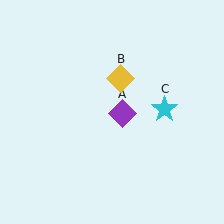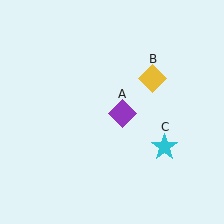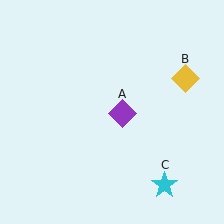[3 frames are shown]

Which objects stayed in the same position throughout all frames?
Purple diamond (object A) remained stationary.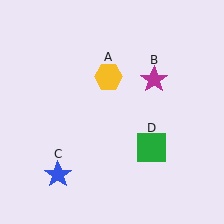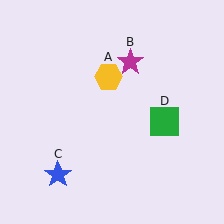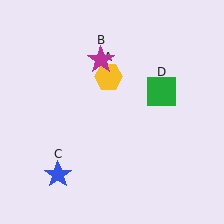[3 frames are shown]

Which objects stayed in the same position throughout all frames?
Yellow hexagon (object A) and blue star (object C) remained stationary.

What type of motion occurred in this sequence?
The magenta star (object B), green square (object D) rotated counterclockwise around the center of the scene.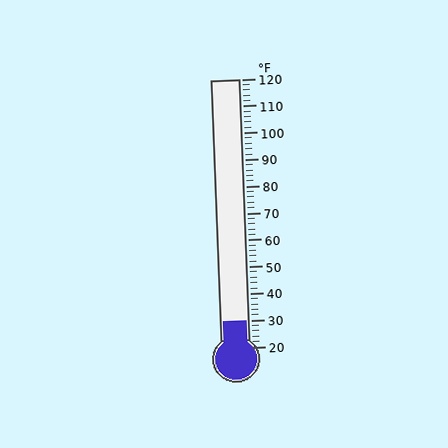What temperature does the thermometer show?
The thermometer shows approximately 30°F.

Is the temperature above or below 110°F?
The temperature is below 110°F.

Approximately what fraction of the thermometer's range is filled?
The thermometer is filled to approximately 10% of its range.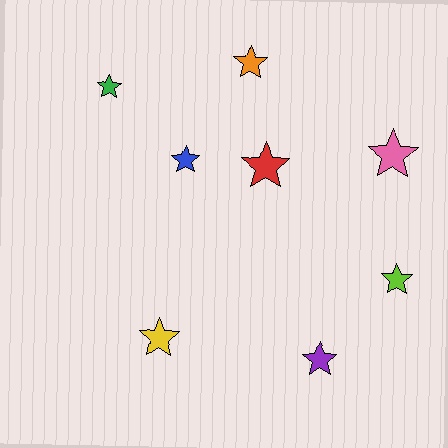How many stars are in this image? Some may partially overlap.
There are 8 stars.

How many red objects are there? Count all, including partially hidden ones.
There is 1 red object.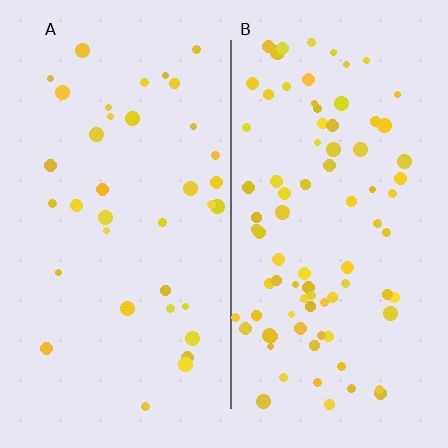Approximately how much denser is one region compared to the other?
Approximately 2.3× — region B over region A.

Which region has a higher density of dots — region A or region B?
B (the right).